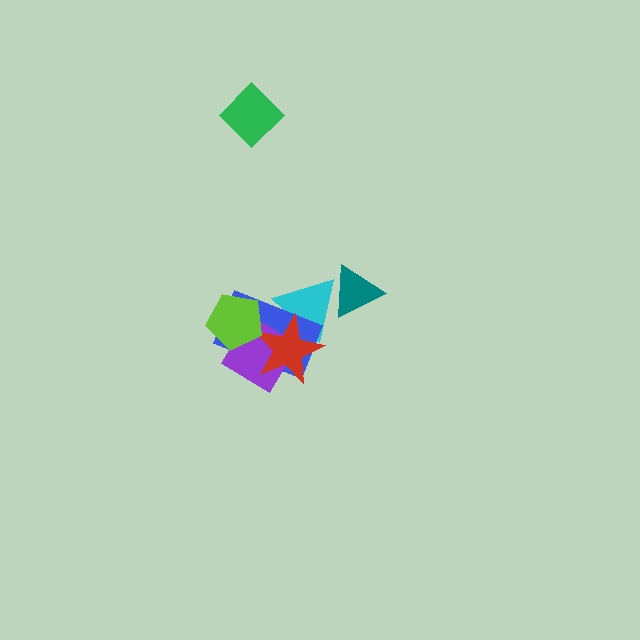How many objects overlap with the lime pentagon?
3 objects overlap with the lime pentagon.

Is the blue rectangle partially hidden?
Yes, it is partially covered by another shape.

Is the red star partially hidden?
Yes, it is partially covered by another shape.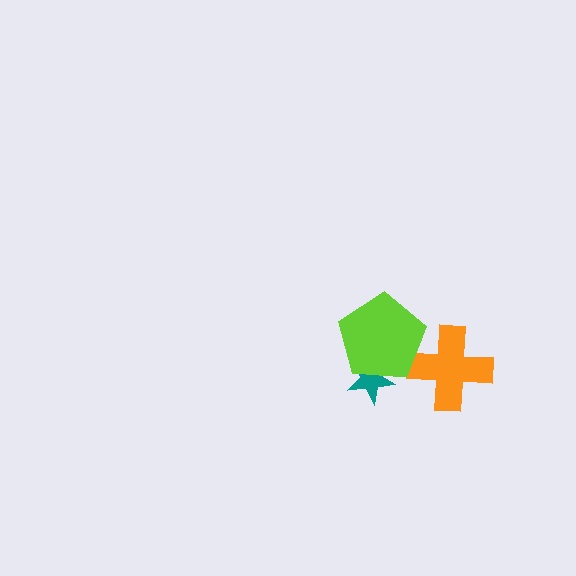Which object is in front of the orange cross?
The lime pentagon is in front of the orange cross.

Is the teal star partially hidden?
Yes, it is partially covered by another shape.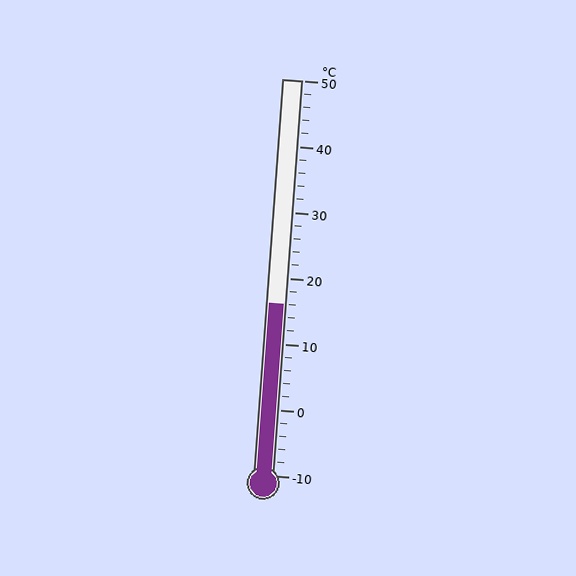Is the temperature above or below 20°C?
The temperature is below 20°C.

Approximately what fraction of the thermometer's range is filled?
The thermometer is filled to approximately 45% of its range.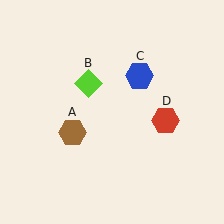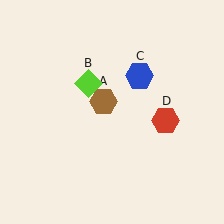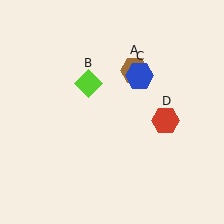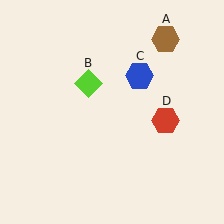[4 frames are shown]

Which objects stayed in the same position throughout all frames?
Lime diamond (object B) and blue hexagon (object C) and red hexagon (object D) remained stationary.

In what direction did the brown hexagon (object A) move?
The brown hexagon (object A) moved up and to the right.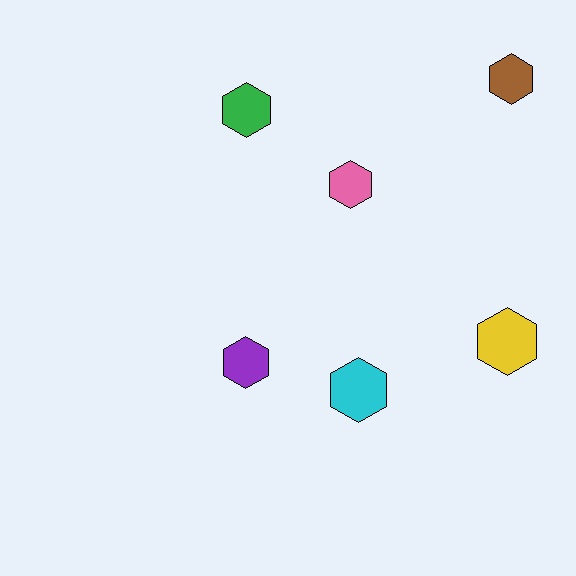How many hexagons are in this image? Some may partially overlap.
There are 6 hexagons.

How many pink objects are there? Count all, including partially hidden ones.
There is 1 pink object.